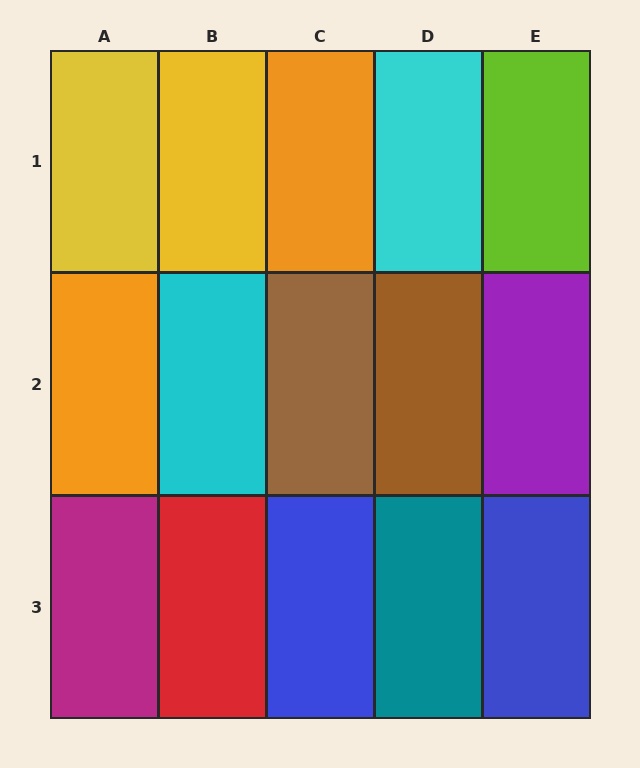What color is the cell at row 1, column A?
Yellow.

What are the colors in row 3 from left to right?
Magenta, red, blue, teal, blue.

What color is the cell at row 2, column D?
Brown.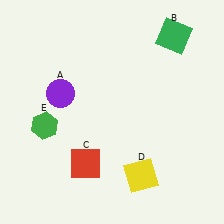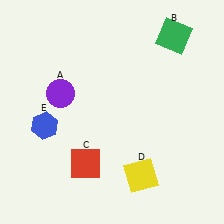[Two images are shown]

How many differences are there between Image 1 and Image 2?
There is 1 difference between the two images.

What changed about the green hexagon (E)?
In Image 1, E is green. In Image 2, it changed to blue.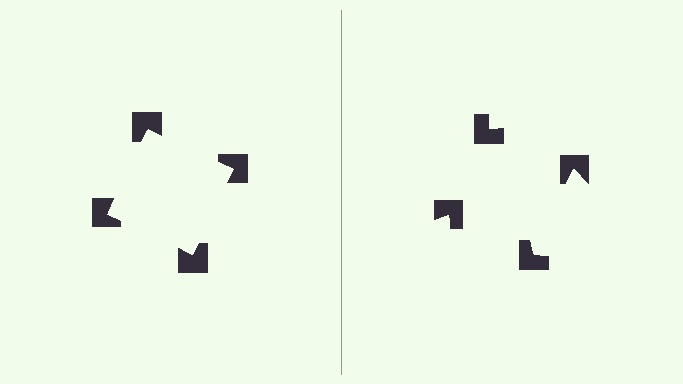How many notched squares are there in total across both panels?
8 — 4 on each side.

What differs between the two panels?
The notched squares are positioned identically on both sides; only the wedge orientations differ. On the left they align to a square; on the right they are misaligned.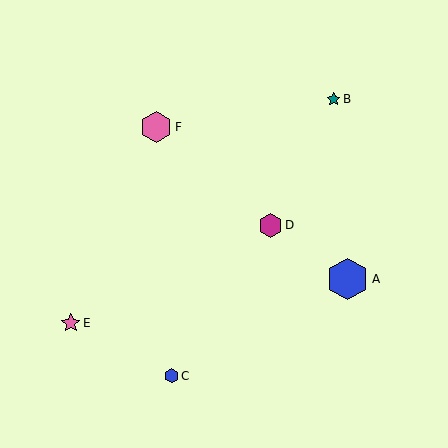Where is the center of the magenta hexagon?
The center of the magenta hexagon is at (271, 225).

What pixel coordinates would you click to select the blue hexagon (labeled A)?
Click at (348, 279) to select the blue hexagon A.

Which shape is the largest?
The blue hexagon (labeled A) is the largest.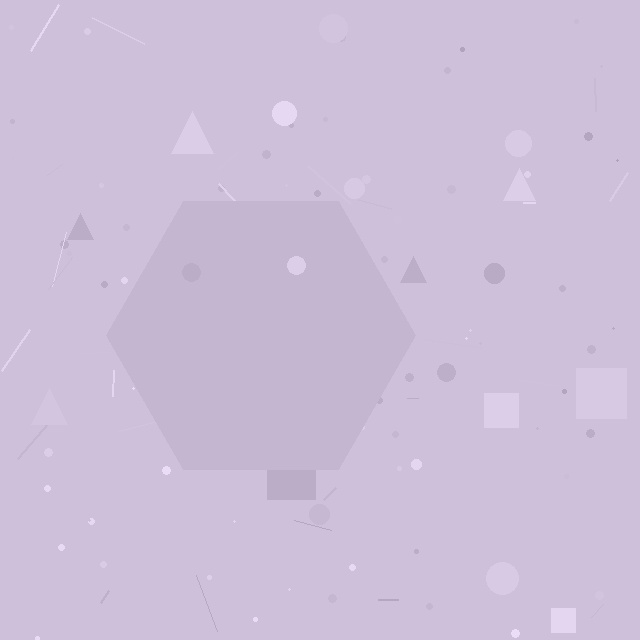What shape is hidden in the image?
A hexagon is hidden in the image.